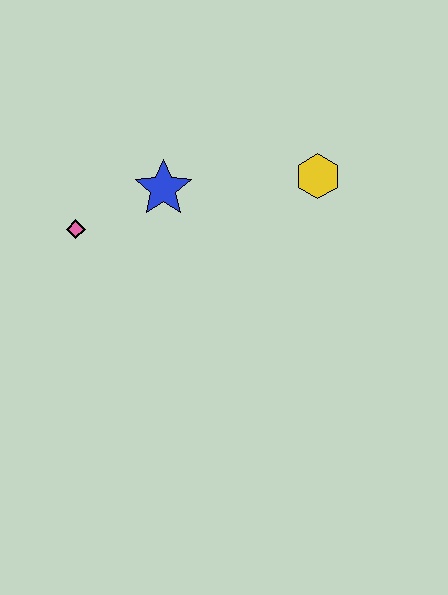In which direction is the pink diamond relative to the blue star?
The pink diamond is to the left of the blue star.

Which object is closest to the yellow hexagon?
The blue star is closest to the yellow hexagon.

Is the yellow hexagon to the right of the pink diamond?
Yes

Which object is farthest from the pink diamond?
The yellow hexagon is farthest from the pink diamond.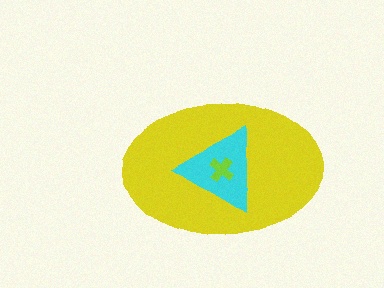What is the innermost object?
The lime cross.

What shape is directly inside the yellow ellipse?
The cyan triangle.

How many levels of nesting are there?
3.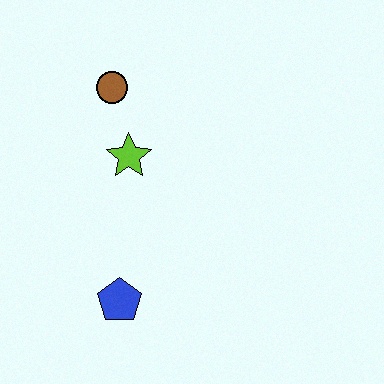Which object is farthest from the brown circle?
The blue pentagon is farthest from the brown circle.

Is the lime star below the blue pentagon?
No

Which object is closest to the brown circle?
The lime star is closest to the brown circle.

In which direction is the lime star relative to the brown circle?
The lime star is below the brown circle.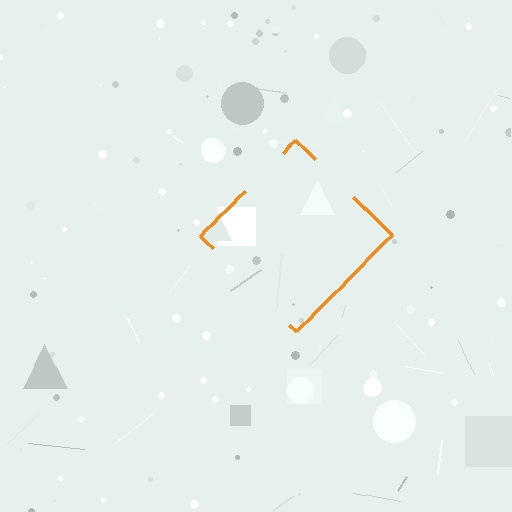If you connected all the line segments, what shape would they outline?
They would outline a diamond.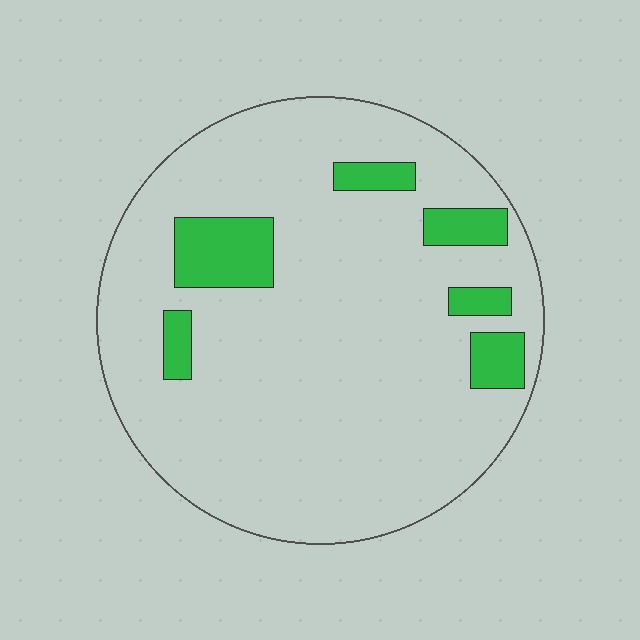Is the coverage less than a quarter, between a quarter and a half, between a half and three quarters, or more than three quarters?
Less than a quarter.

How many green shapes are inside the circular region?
6.